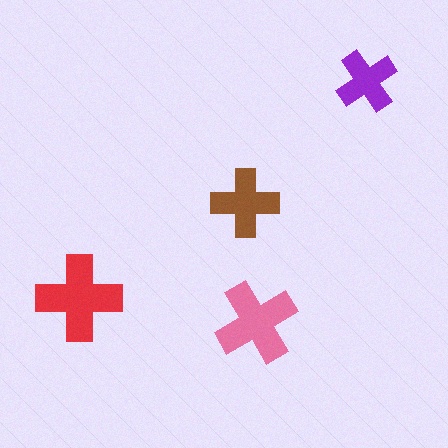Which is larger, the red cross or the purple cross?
The red one.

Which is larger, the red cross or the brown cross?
The red one.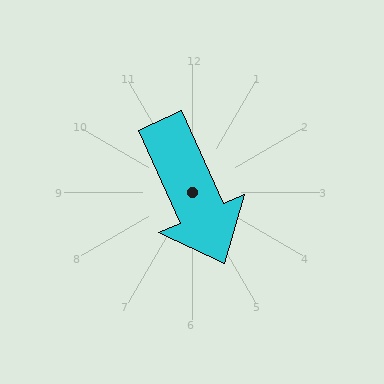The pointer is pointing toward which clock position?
Roughly 5 o'clock.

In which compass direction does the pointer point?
Southeast.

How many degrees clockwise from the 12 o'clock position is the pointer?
Approximately 156 degrees.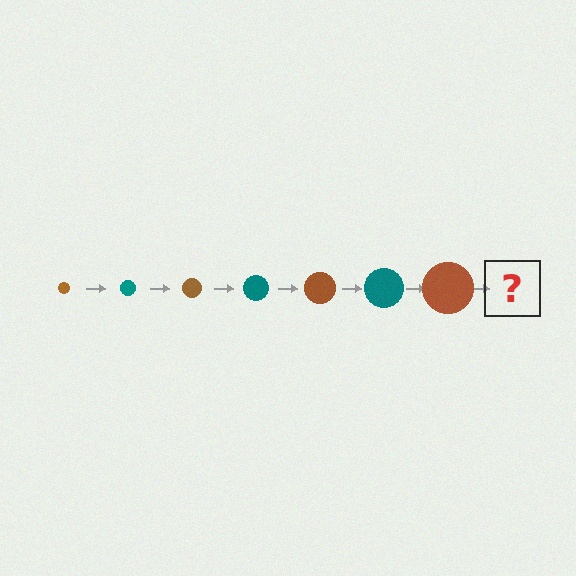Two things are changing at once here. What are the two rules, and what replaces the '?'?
The two rules are that the circle grows larger each step and the color cycles through brown and teal. The '?' should be a teal circle, larger than the previous one.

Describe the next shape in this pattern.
It should be a teal circle, larger than the previous one.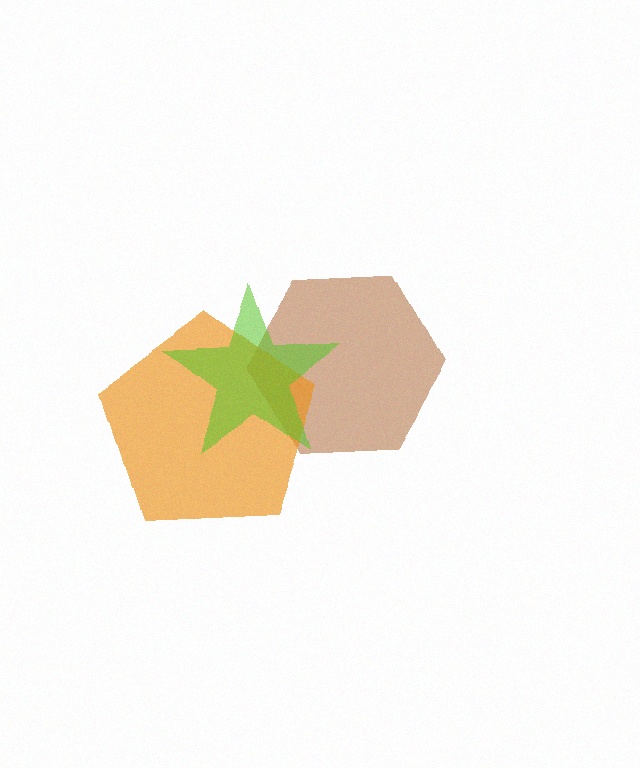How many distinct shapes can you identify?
There are 3 distinct shapes: a brown hexagon, an orange pentagon, a lime star.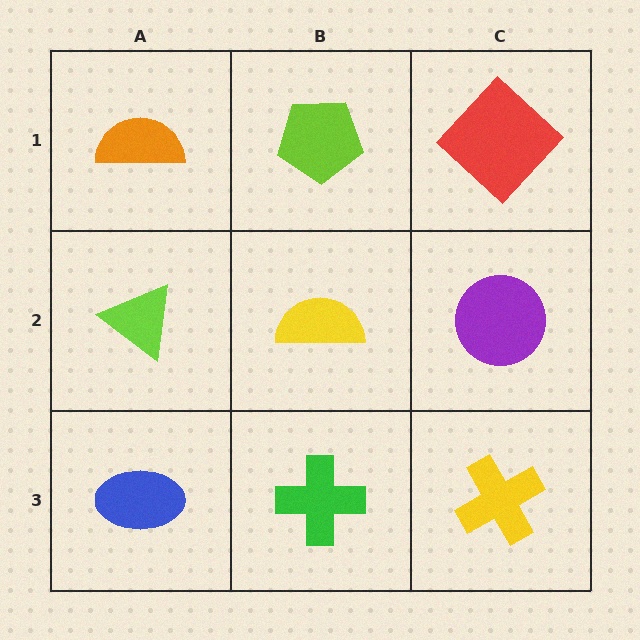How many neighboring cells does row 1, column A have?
2.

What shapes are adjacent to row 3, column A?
A lime triangle (row 2, column A), a green cross (row 3, column B).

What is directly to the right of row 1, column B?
A red diamond.